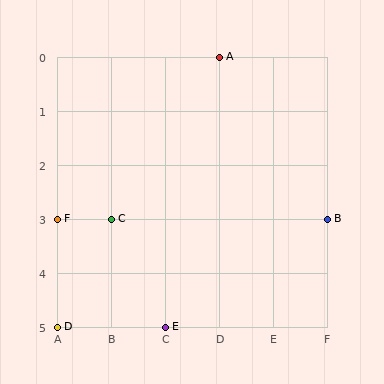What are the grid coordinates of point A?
Point A is at grid coordinates (D, 0).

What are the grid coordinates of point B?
Point B is at grid coordinates (F, 3).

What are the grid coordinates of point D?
Point D is at grid coordinates (A, 5).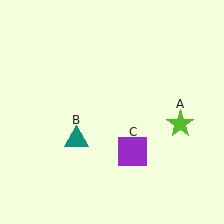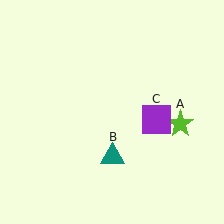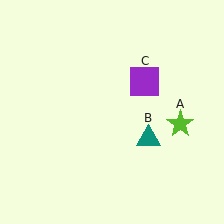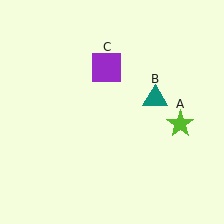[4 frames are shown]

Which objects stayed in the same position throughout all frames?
Lime star (object A) remained stationary.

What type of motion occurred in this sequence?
The teal triangle (object B), purple square (object C) rotated counterclockwise around the center of the scene.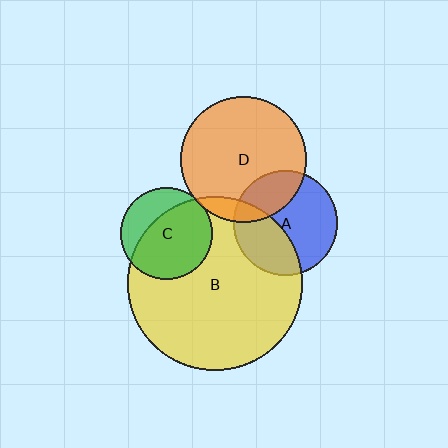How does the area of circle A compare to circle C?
Approximately 1.3 times.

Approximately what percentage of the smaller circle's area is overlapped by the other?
Approximately 35%.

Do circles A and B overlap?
Yes.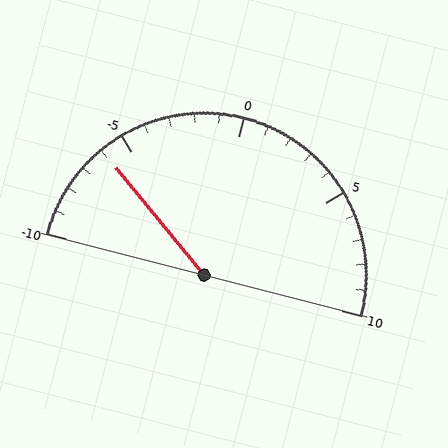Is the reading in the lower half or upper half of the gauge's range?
The reading is in the lower half of the range (-10 to 10).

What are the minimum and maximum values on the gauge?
The gauge ranges from -10 to 10.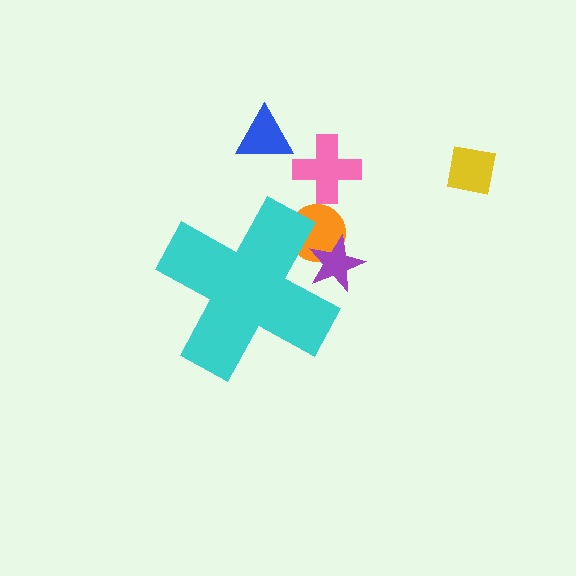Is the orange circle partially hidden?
Yes, the orange circle is partially hidden behind the cyan cross.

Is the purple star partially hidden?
Yes, the purple star is partially hidden behind the cyan cross.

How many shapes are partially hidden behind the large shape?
2 shapes are partially hidden.